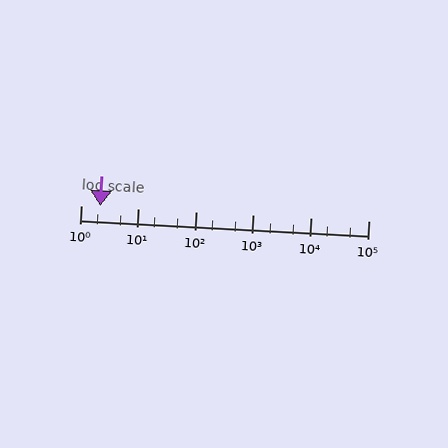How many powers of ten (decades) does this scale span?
The scale spans 5 decades, from 1 to 100000.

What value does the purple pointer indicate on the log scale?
The pointer indicates approximately 2.2.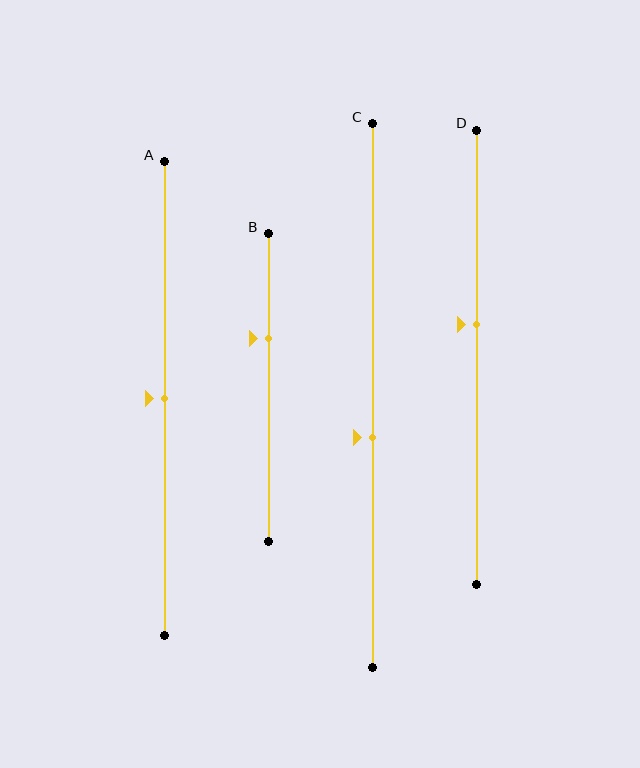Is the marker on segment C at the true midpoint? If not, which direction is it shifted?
No, the marker on segment C is shifted downward by about 8% of the segment length.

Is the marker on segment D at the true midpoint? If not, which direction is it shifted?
No, the marker on segment D is shifted upward by about 7% of the segment length.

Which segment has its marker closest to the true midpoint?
Segment A has its marker closest to the true midpoint.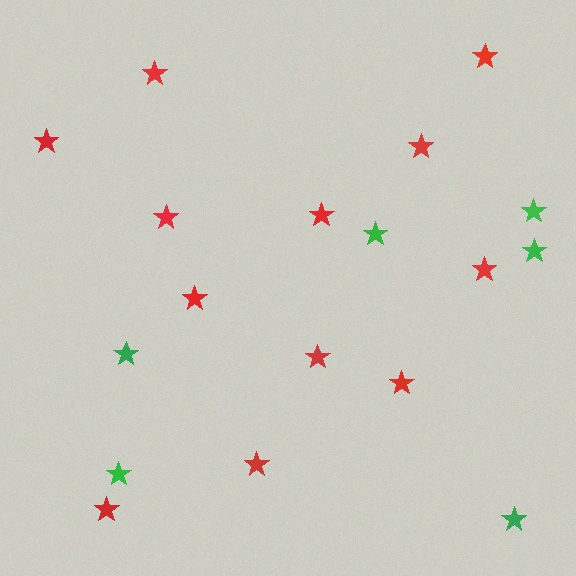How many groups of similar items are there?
There are 2 groups: one group of green stars (6) and one group of red stars (12).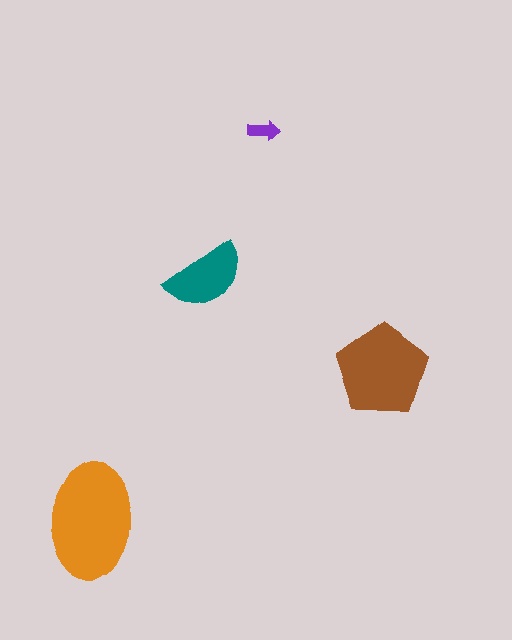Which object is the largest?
The orange ellipse.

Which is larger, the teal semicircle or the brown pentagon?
The brown pentagon.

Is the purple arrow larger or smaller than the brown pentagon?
Smaller.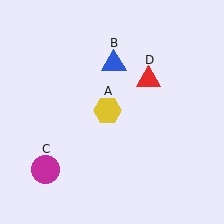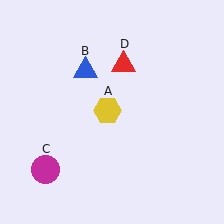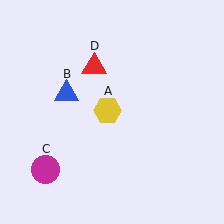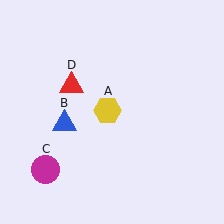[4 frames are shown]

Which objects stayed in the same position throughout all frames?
Yellow hexagon (object A) and magenta circle (object C) remained stationary.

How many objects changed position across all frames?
2 objects changed position: blue triangle (object B), red triangle (object D).